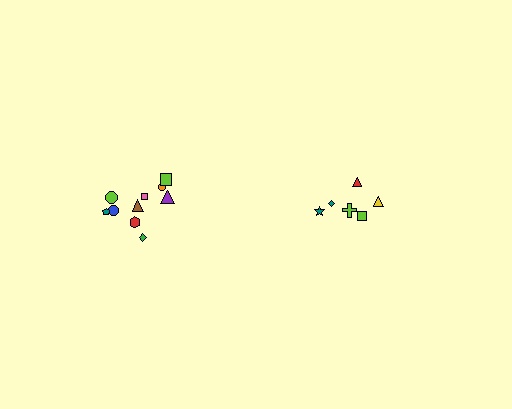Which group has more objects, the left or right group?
The left group.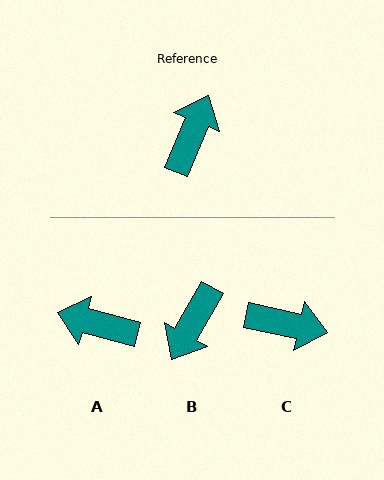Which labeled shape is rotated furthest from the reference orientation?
B, about 173 degrees away.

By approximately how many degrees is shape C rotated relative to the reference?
Approximately 79 degrees clockwise.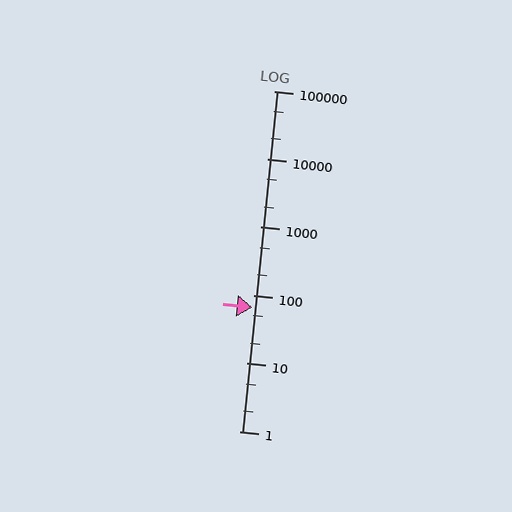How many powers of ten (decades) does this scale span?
The scale spans 5 decades, from 1 to 100000.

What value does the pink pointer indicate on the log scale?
The pointer indicates approximately 65.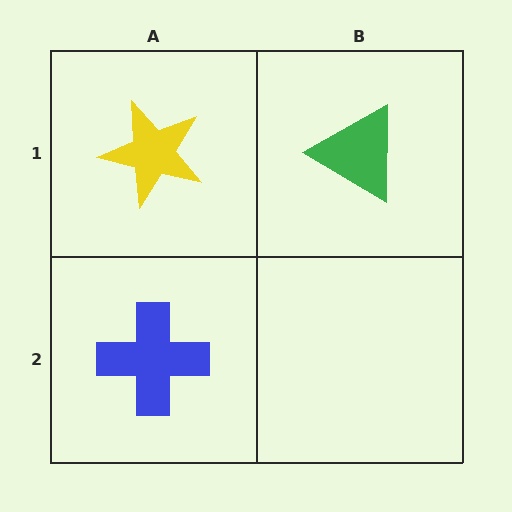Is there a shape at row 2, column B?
No, that cell is empty.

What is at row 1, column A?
A yellow star.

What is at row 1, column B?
A green triangle.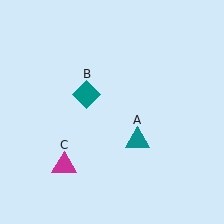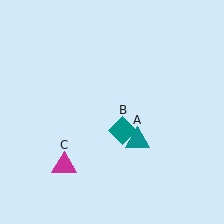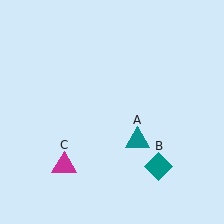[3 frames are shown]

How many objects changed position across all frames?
1 object changed position: teal diamond (object B).